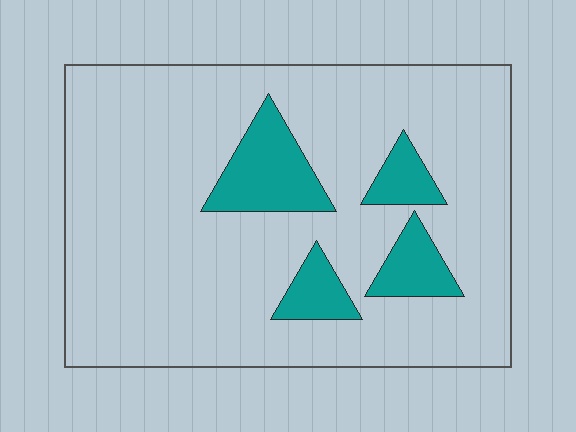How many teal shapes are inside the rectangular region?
4.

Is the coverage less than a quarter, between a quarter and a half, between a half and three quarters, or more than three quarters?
Less than a quarter.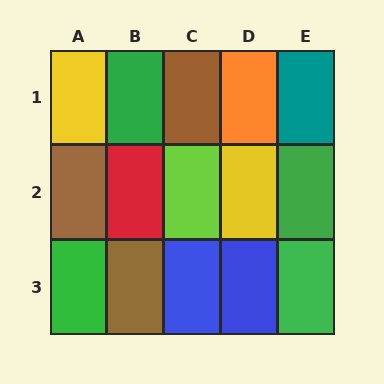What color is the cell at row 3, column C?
Blue.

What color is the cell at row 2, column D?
Yellow.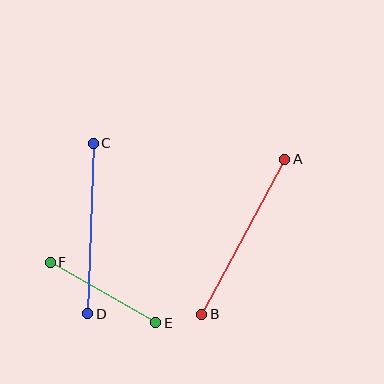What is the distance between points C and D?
The distance is approximately 171 pixels.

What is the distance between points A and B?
The distance is approximately 176 pixels.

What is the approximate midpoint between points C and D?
The midpoint is at approximately (90, 229) pixels.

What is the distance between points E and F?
The distance is approximately 122 pixels.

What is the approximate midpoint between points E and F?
The midpoint is at approximately (103, 293) pixels.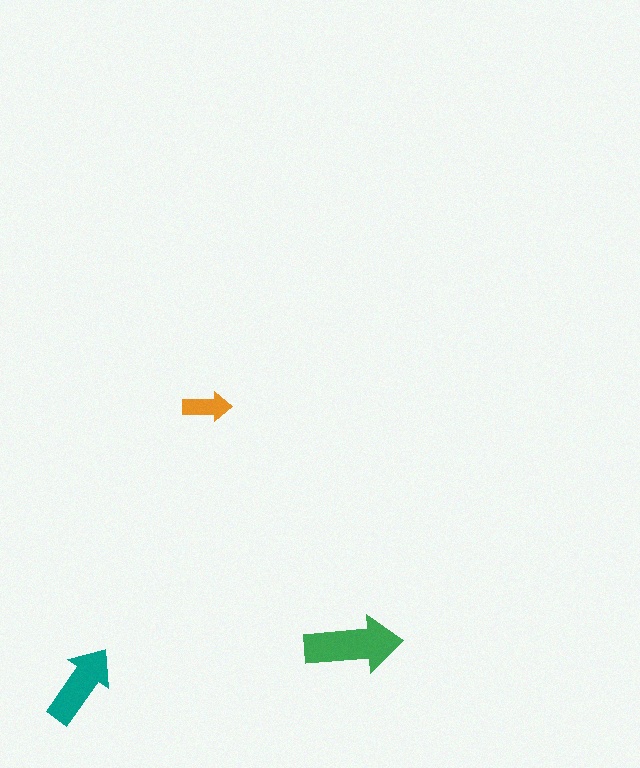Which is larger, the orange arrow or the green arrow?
The green one.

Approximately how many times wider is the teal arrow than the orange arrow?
About 1.5 times wider.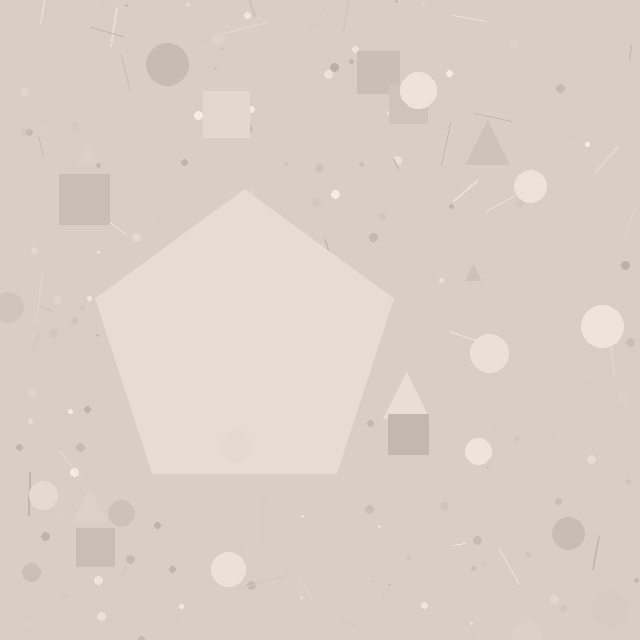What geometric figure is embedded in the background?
A pentagon is embedded in the background.